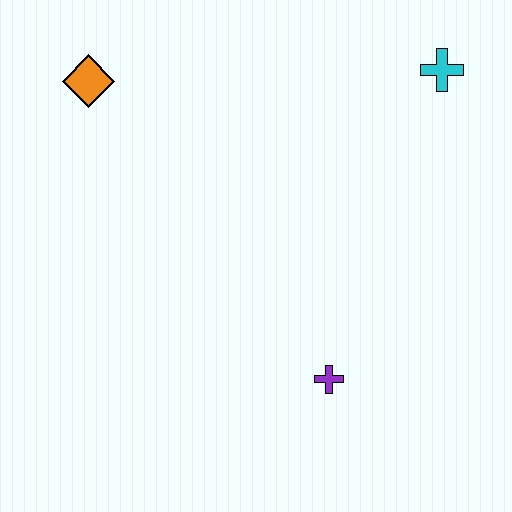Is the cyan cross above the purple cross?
Yes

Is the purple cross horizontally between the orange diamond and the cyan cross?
Yes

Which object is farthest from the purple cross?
The orange diamond is farthest from the purple cross.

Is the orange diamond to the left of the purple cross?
Yes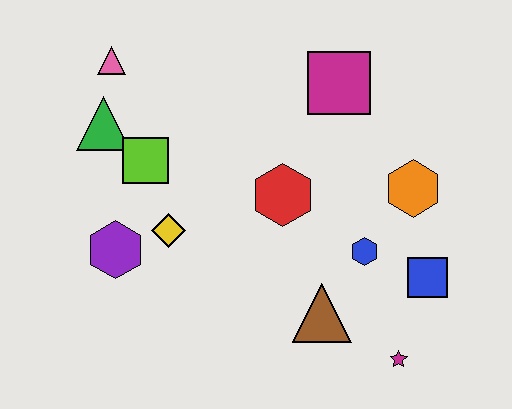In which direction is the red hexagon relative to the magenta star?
The red hexagon is above the magenta star.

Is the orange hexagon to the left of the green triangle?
No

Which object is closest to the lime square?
The green triangle is closest to the lime square.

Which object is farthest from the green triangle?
The magenta star is farthest from the green triangle.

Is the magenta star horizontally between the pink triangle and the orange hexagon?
Yes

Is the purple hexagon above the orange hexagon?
No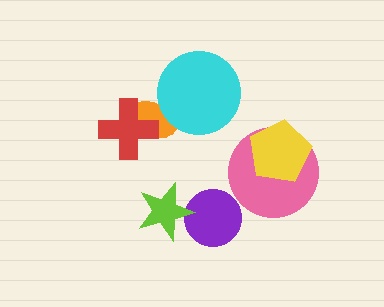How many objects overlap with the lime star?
1 object overlaps with the lime star.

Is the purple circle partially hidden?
Yes, it is partially covered by another shape.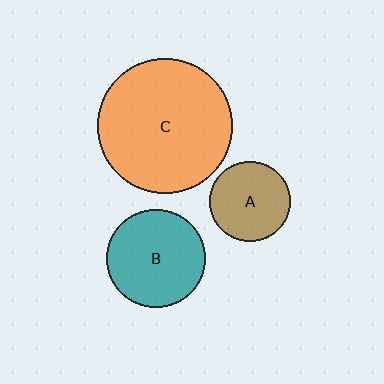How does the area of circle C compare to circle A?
Approximately 2.8 times.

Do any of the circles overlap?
No, none of the circles overlap.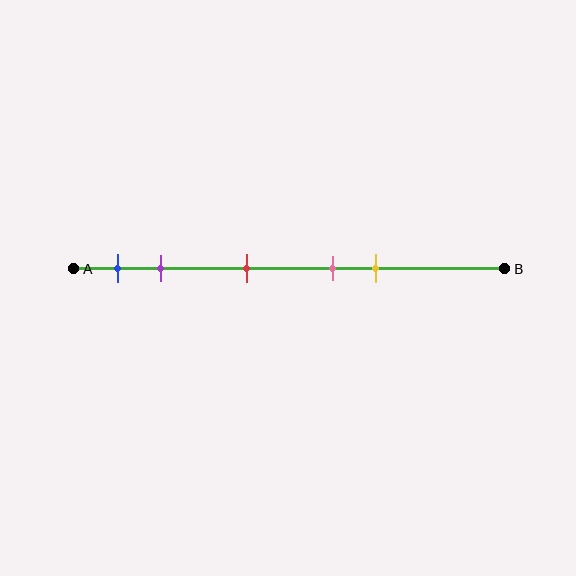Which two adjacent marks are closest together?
The pink and yellow marks are the closest adjacent pair.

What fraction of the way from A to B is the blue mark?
The blue mark is approximately 10% (0.1) of the way from A to B.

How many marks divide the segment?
There are 5 marks dividing the segment.